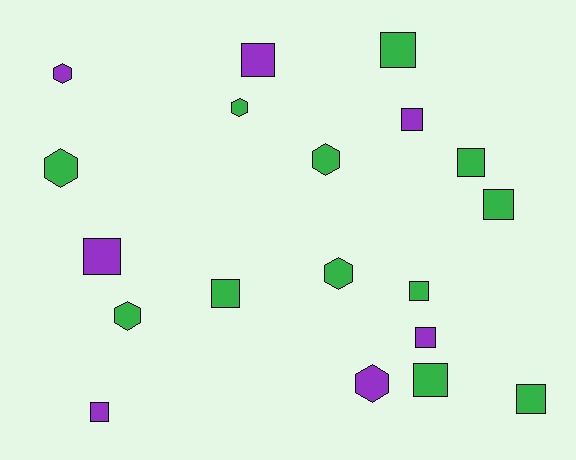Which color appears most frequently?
Green, with 12 objects.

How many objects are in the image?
There are 19 objects.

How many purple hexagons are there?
There are 2 purple hexagons.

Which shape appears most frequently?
Square, with 12 objects.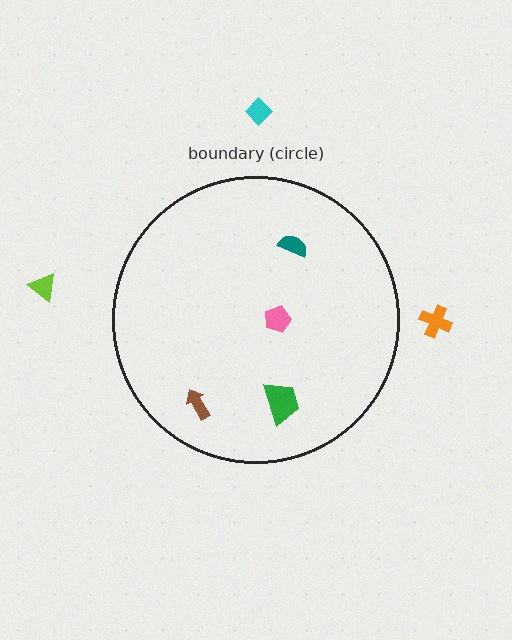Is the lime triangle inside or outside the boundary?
Outside.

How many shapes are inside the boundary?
4 inside, 3 outside.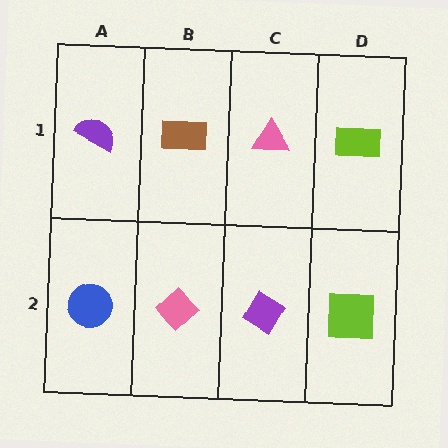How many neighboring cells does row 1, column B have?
3.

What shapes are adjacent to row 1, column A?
A blue circle (row 2, column A), a brown rectangle (row 1, column B).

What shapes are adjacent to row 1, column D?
A lime square (row 2, column D), a pink triangle (row 1, column C).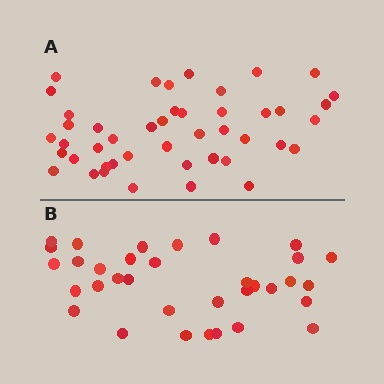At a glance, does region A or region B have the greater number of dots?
Region A (the top region) has more dots.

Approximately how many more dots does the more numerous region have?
Region A has roughly 12 or so more dots than region B.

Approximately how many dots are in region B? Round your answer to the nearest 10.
About 30 dots. (The exact count is 34, which rounds to 30.)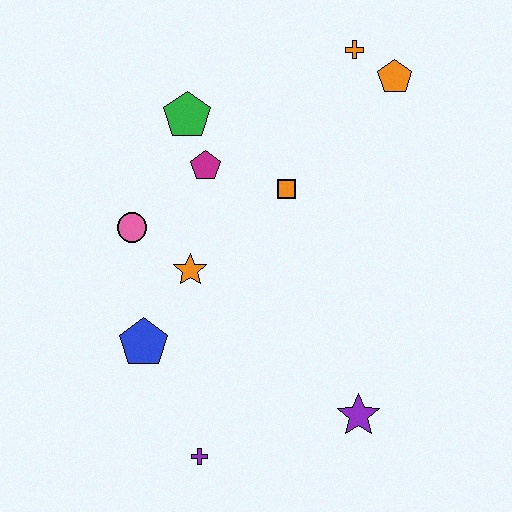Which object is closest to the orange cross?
The orange pentagon is closest to the orange cross.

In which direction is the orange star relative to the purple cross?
The orange star is above the purple cross.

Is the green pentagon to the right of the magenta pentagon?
No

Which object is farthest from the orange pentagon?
The purple cross is farthest from the orange pentagon.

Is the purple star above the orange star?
No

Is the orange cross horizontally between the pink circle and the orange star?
No